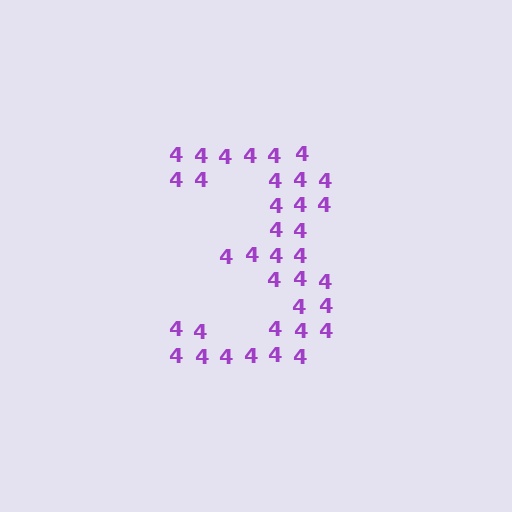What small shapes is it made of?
It is made of small digit 4's.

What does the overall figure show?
The overall figure shows the digit 3.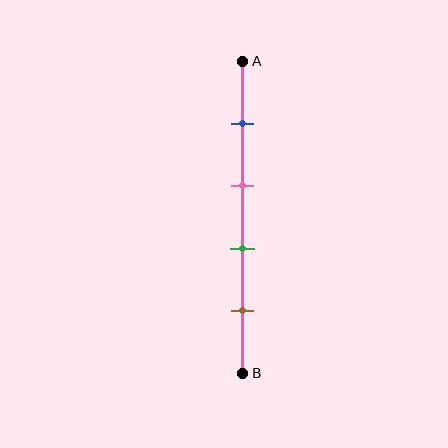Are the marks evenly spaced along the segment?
Yes, the marks are approximately evenly spaced.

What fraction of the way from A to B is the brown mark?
The brown mark is approximately 80% (0.8) of the way from A to B.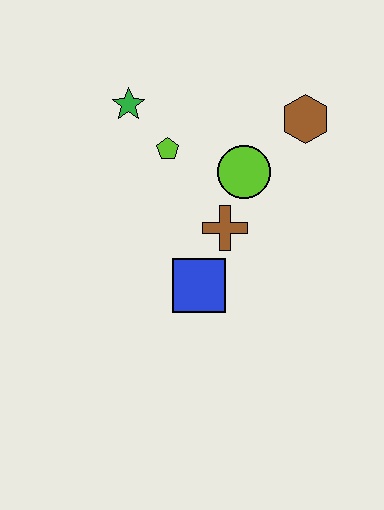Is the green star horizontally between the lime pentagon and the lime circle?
No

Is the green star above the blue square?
Yes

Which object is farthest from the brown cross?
The green star is farthest from the brown cross.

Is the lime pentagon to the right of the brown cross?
No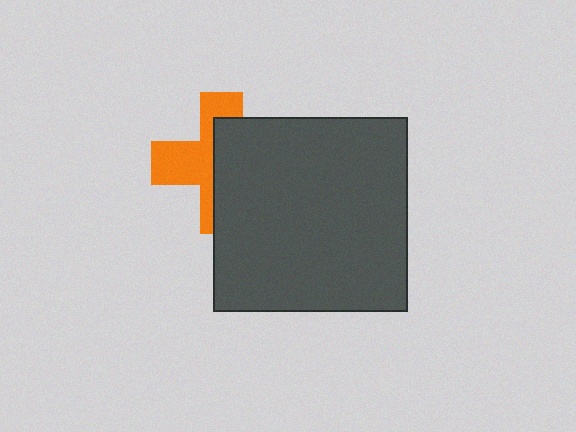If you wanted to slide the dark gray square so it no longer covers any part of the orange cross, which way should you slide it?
Slide it right — that is the most direct way to separate the two shapes.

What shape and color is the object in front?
The object in front is a dark gray square.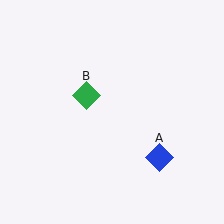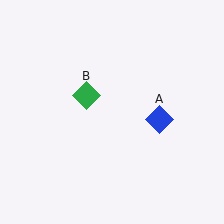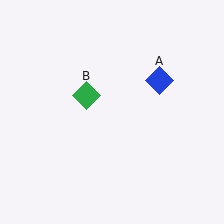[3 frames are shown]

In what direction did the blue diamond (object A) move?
The blue diamond (object A) moved up.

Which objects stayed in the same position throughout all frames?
Green diamond (object B) remained stationary.